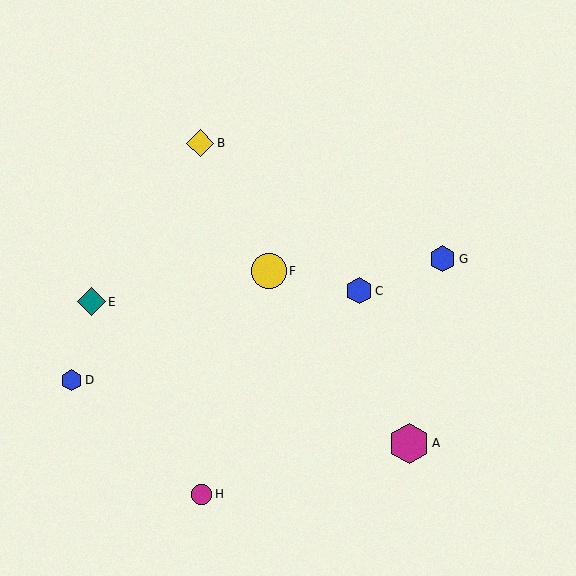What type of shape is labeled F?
Shape F is a yellow circle.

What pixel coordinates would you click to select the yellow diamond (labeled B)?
Click at (200, 143) to select the yellow diamond B.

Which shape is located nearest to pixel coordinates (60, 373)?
The blue hexagon (labeled D) at (71, 380) is nearest to that location.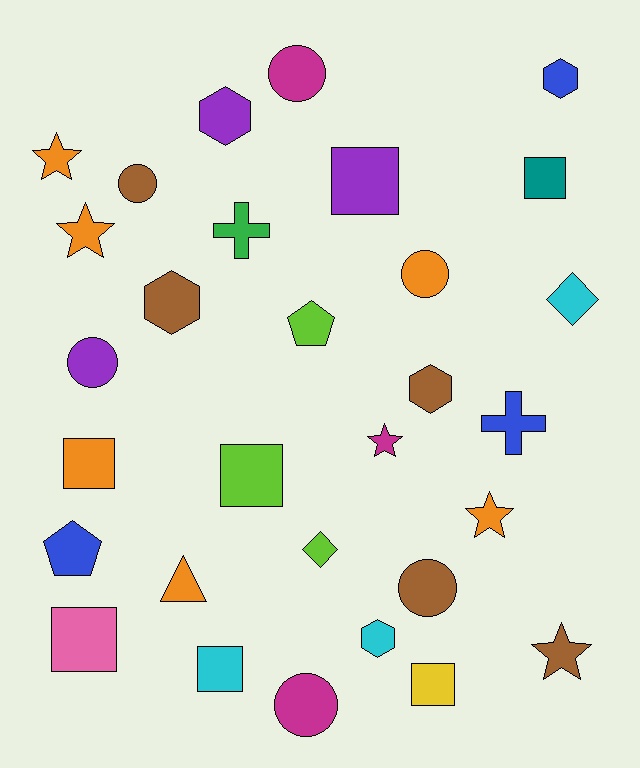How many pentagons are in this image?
There are 2 pentagons.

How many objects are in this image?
There are 30 objects.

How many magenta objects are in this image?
There are 3 magenta objects.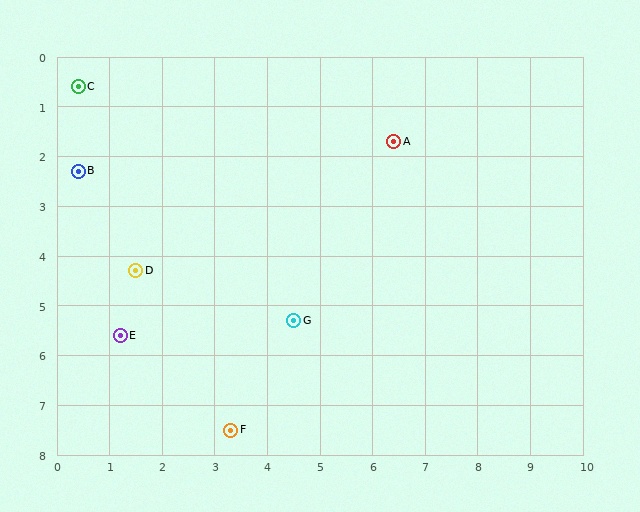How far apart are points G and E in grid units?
Points G and E are about 3.3 grid units apart.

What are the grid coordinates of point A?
Point A is at approximately (6.4, 1.7).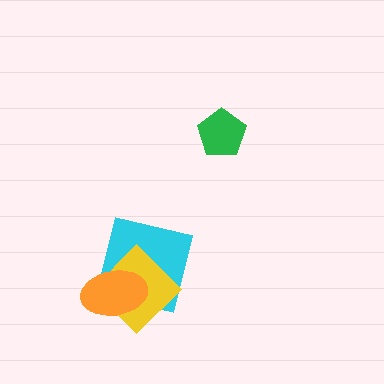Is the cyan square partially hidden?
Yes, it is partially covered by another shape.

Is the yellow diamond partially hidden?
Yes, it is partially covered by another shape.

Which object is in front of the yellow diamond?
The orange ellipse is in front of the yellow diamond.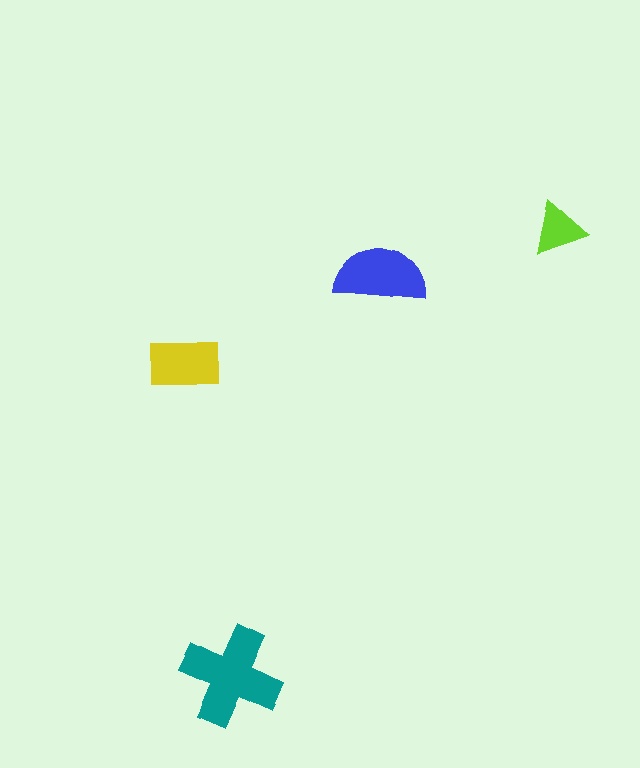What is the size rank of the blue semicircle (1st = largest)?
2nd.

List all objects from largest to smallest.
The teal cross, the blue semicircle, the yellow rectangle, the lime triangle.